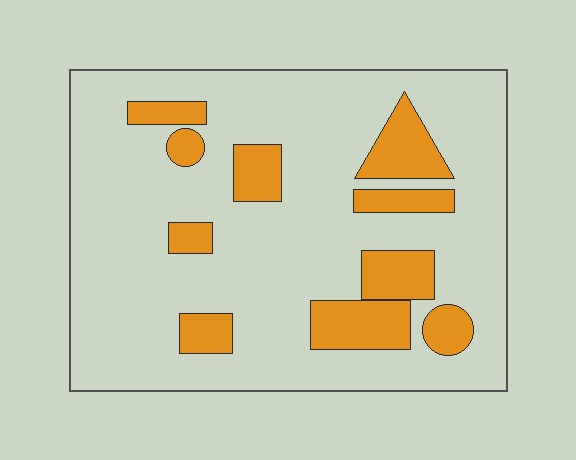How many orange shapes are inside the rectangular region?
10.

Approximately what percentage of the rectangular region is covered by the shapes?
Approximately 20%.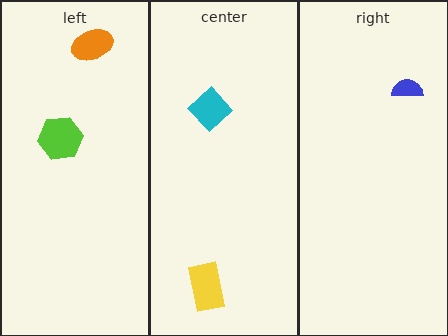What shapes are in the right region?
The blue semicircle.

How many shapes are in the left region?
2.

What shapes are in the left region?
The lime hexagon, the orange ellipse.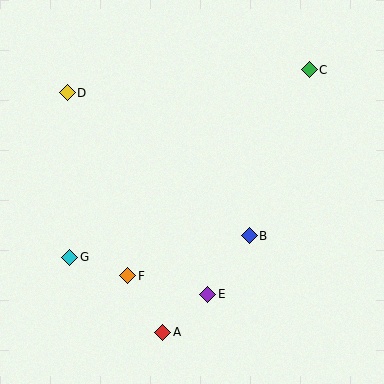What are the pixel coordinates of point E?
Point E is at (208, 294).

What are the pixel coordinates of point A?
Point A is at (163, 332).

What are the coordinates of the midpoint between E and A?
The midpoint between E and A is at (185, 313).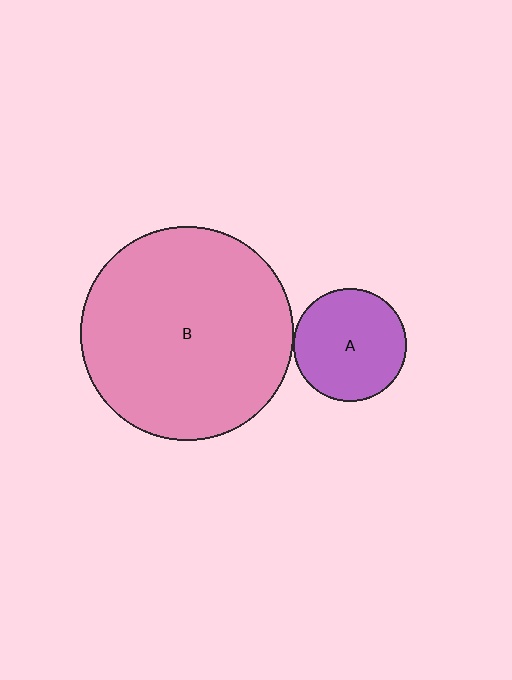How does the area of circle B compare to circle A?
Approximately 3.6 times.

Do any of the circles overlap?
No, none of the circles overlap.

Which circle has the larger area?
Circle B (pink).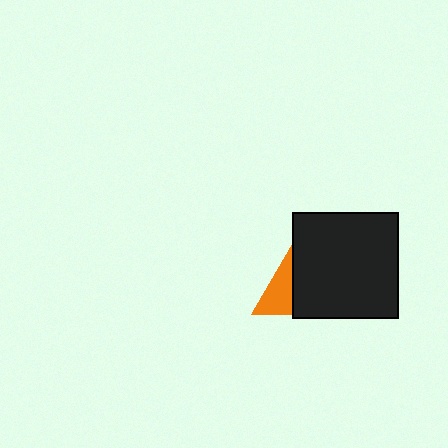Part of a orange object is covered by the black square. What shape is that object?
It is a triangle.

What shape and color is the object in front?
The object in front is a black square.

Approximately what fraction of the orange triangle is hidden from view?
Roughly 62% of the orange triangle is hidden behind the black square.